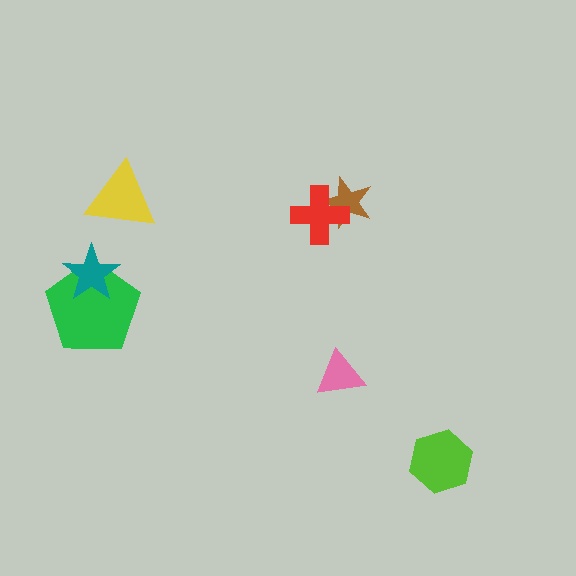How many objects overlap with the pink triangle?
0 objects overlap with the pink triangle.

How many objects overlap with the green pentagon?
1 object overlaps with the green pentagon.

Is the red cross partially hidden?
No, no other shape covers it.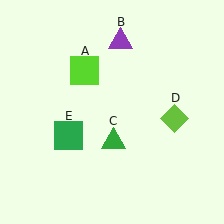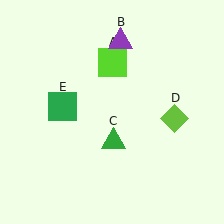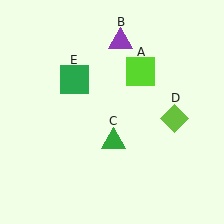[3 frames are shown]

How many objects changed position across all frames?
2 objects changed position: lime square (object A), green square (object E).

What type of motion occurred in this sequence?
The lime square (object A), green square (object E) rotated clockwise around the center of the scene.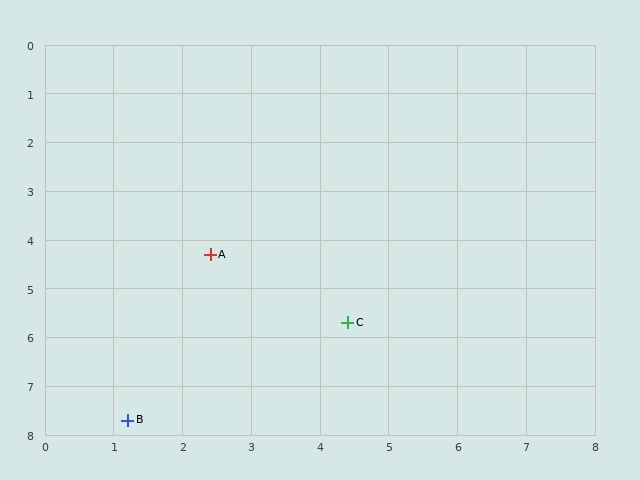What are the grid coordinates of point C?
Point C is at approximately (4.4, 5.7).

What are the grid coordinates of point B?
Point B is at approximately (1.2, 7.7).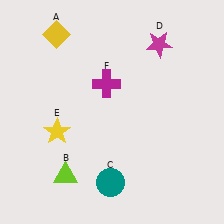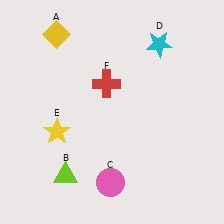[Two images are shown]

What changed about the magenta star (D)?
In Image 1, D is magenta. In Image 2, it changed to cyan.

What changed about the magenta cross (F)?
In Image 1, F is magenta. In Image 2, it changed to red.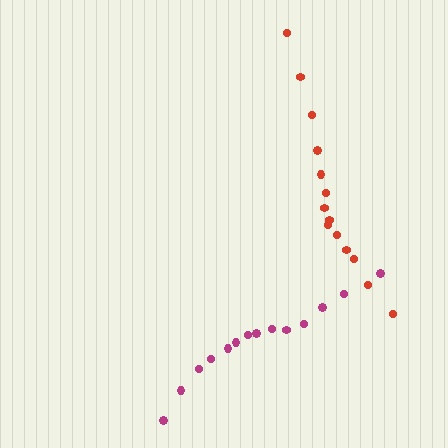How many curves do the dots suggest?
There are 2 distinct paths.